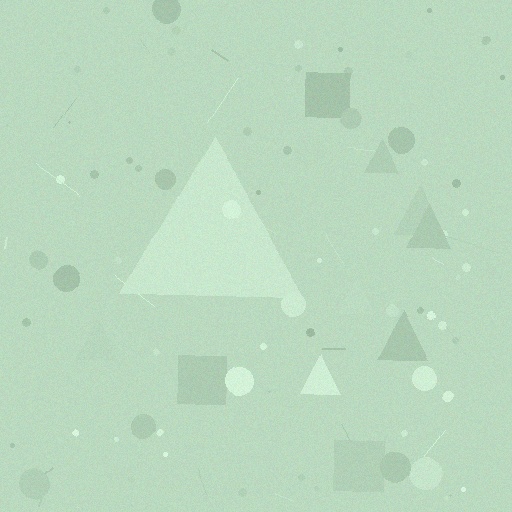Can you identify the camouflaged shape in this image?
The camouflaged shape is a triangle.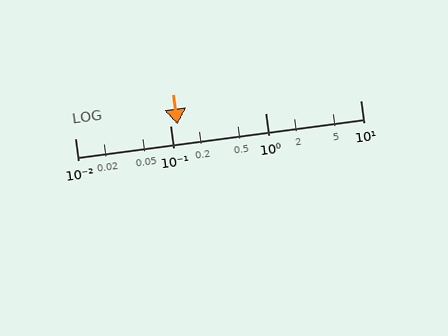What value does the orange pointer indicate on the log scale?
The pointer indicates approximately 0.12.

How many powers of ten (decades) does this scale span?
The scale spans 3 decades, from 0.01 to 10.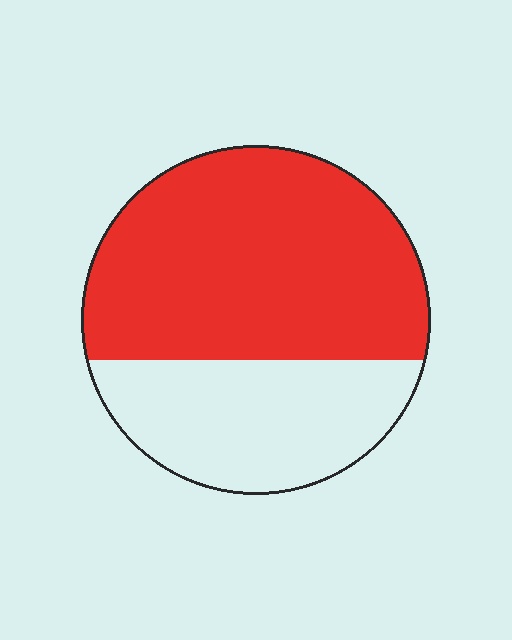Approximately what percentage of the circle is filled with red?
Approximately 65%.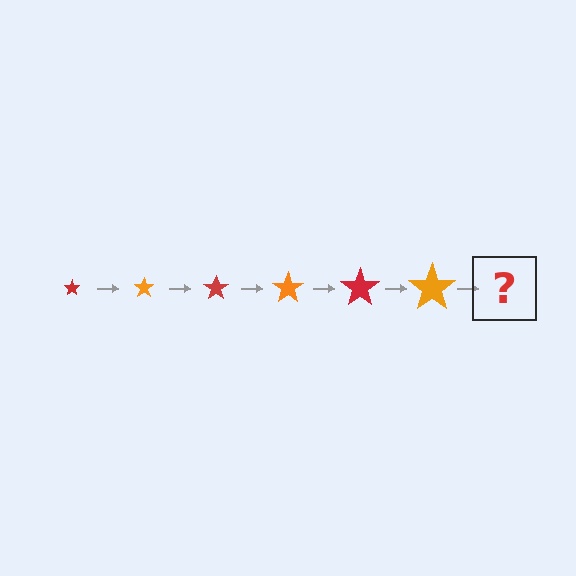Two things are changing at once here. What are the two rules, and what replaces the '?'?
The two rules are that the star grows larger each step and the color cycles through red and orange. The '?' should be a red star, larger than the previous one.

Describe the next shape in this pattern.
It should be a red star, larger than the previous one.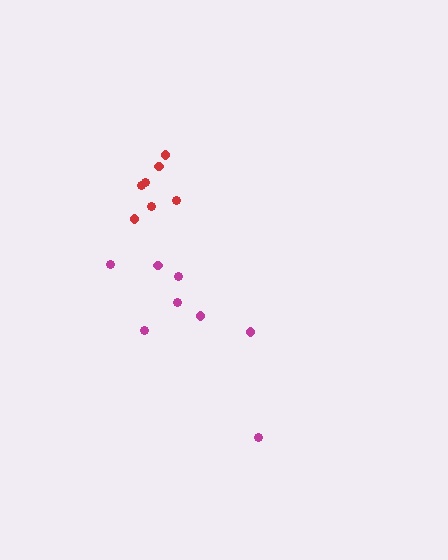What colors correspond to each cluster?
The clusters are colored: red, magenta.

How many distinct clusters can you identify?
There are 2 distinct clusters.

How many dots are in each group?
Group 1: 7 dots, Group 2: 8 dots (15 total).